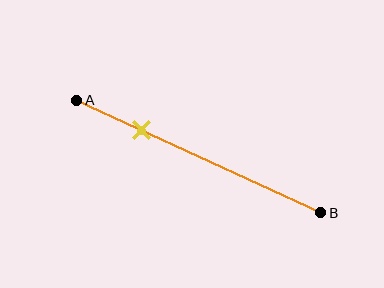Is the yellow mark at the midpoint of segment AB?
No, the mark is at about 25% from A, not at the 50% midpoint.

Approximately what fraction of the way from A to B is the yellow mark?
The yellow mark is approximately 25% of the way from A to B.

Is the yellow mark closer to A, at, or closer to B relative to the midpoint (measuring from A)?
The yellow mark is closer to point A than the midpoint of segment AB.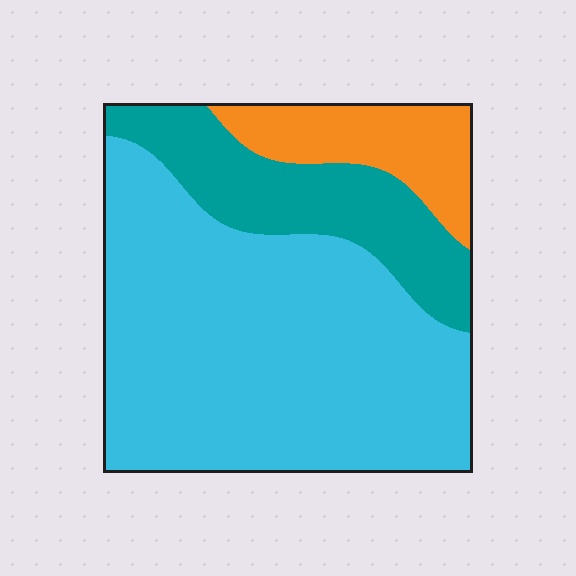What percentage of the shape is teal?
Teal takes up about one fifth (1/5) of the shape.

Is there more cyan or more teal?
Cyan.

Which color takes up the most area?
Cyan, at roughly 65%.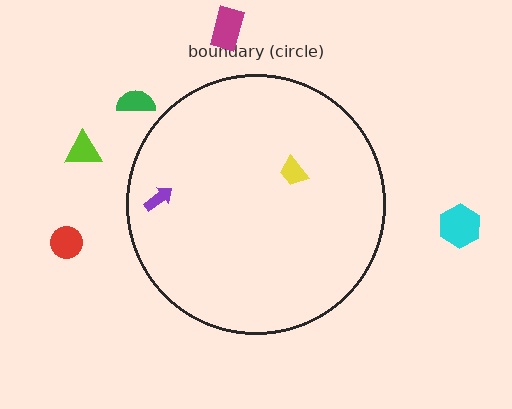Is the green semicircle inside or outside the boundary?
Outside.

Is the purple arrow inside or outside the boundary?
Inside.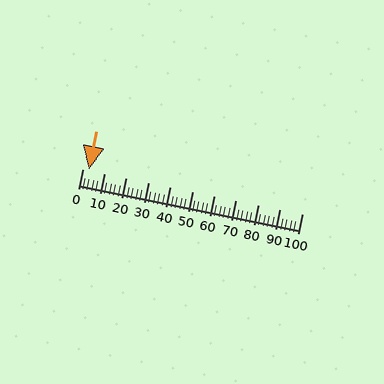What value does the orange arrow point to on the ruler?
The orange arrow points to approximately 3.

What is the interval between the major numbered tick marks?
The major tick marks are spaced 10 units apart.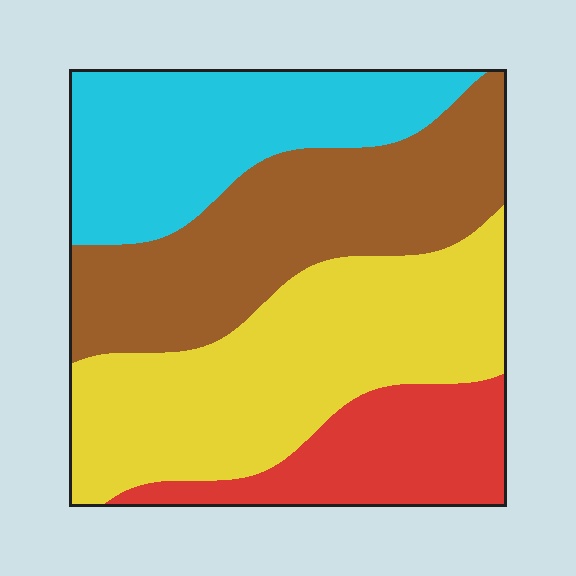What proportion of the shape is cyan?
Cyan takes up about one quarter (1/4) of the shape.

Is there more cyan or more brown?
Brown.